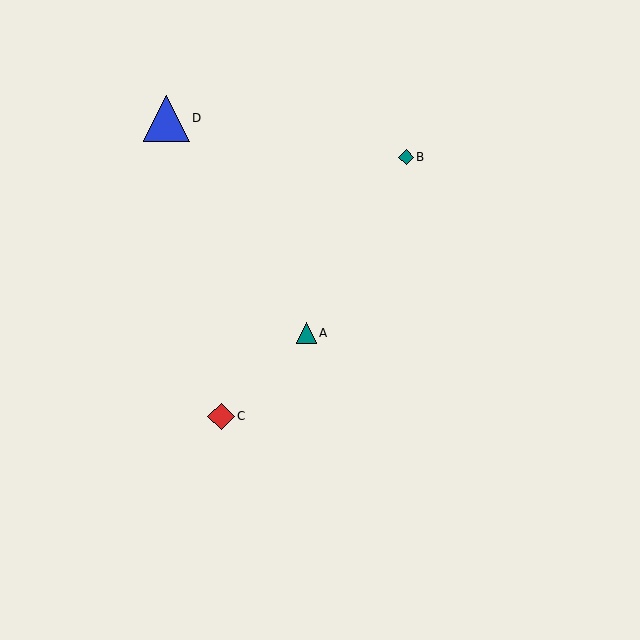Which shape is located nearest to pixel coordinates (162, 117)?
The blue triangle (labeled D) at (166, 118) is nearest to that location.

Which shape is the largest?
The blue triangle (labeled D) is the largest.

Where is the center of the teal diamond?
The center of the teal diamond is at (406, 157).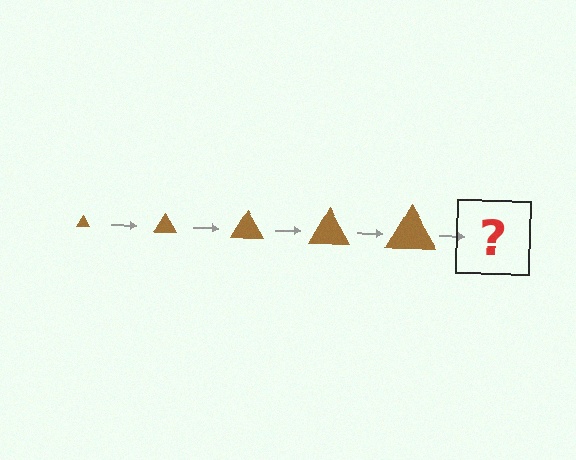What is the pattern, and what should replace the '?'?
The pattern is that the triangle gets progressively larger each step. The '?' should be a brown triangle, larger than the previous one.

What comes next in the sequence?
The next element should be a brown triangle, larger than the previous one.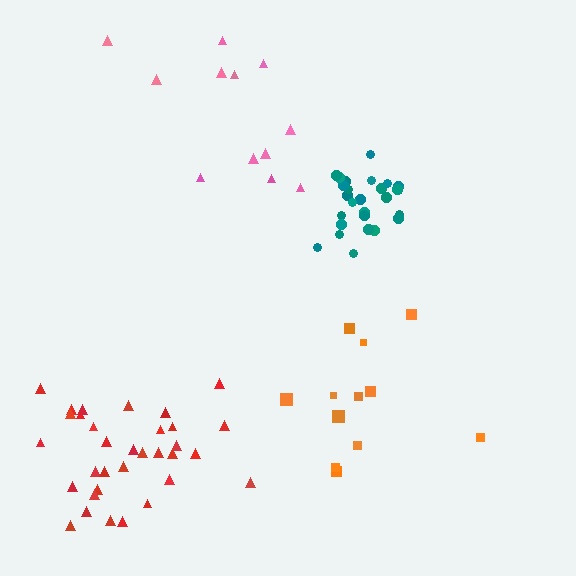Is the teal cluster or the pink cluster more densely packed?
Teal.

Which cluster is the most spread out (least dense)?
Pink.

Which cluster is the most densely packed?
Teal.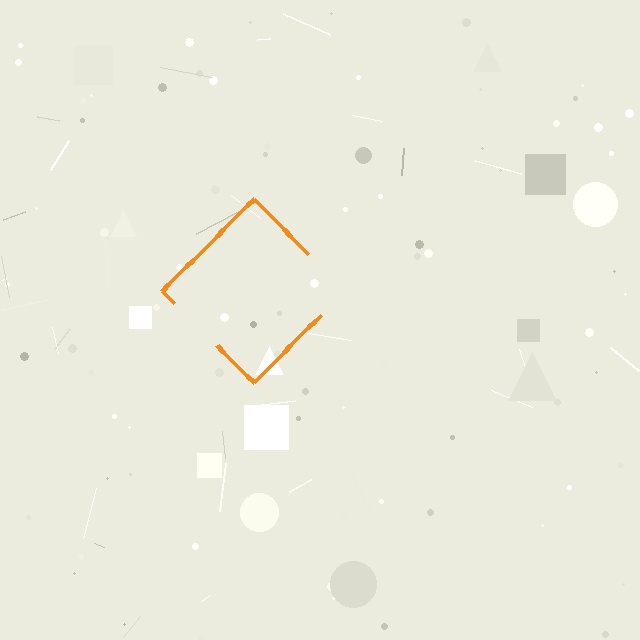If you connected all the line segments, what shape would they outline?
They would outline a diamond.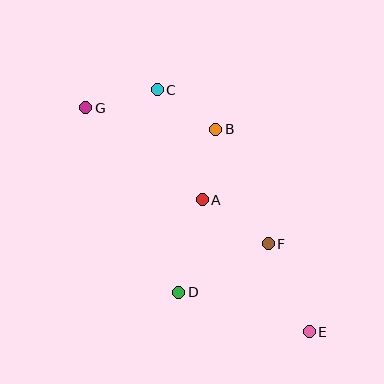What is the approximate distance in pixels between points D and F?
The distance between D and F is approximately 102 pixels.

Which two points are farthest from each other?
Points E and G are farthest from each other.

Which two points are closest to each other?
Points B and C are closest to each other.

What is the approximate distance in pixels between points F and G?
The distance between F and G is approximately 227 pixels.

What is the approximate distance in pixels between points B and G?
The distance between B and G is approximately 131 pixels.